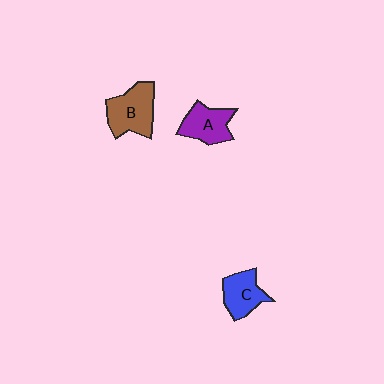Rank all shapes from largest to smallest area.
From largest to smallest: B (brown), A (purple), C (blue).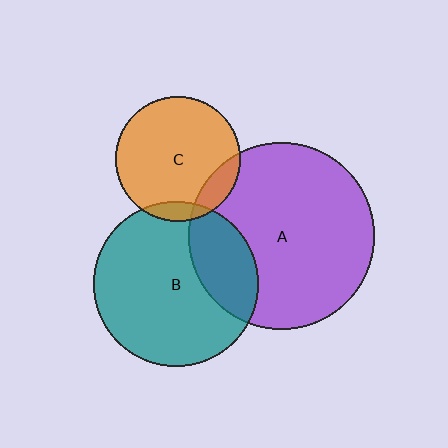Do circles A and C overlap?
Yes.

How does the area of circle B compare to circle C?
Approximately 1.7 times.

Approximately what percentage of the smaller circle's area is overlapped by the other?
Approximately 15%.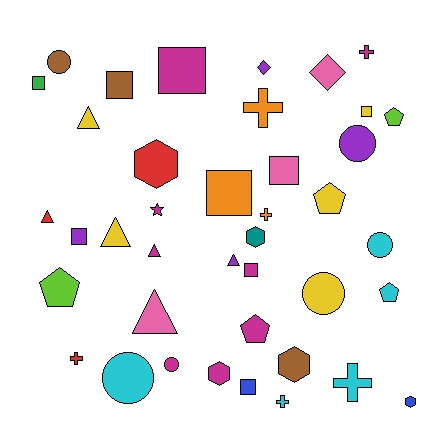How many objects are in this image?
There are 40 objects.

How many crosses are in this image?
There are 6 crosses.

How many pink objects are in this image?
There are 3 pink objects.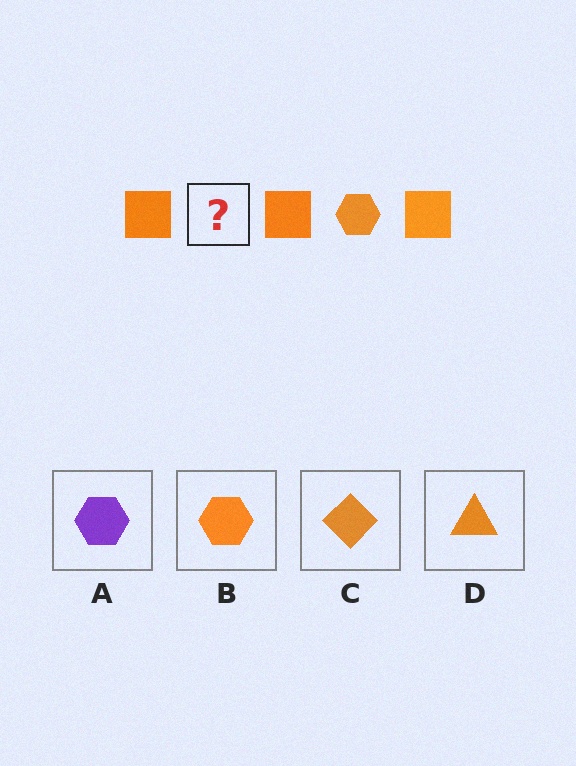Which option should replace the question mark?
Option B.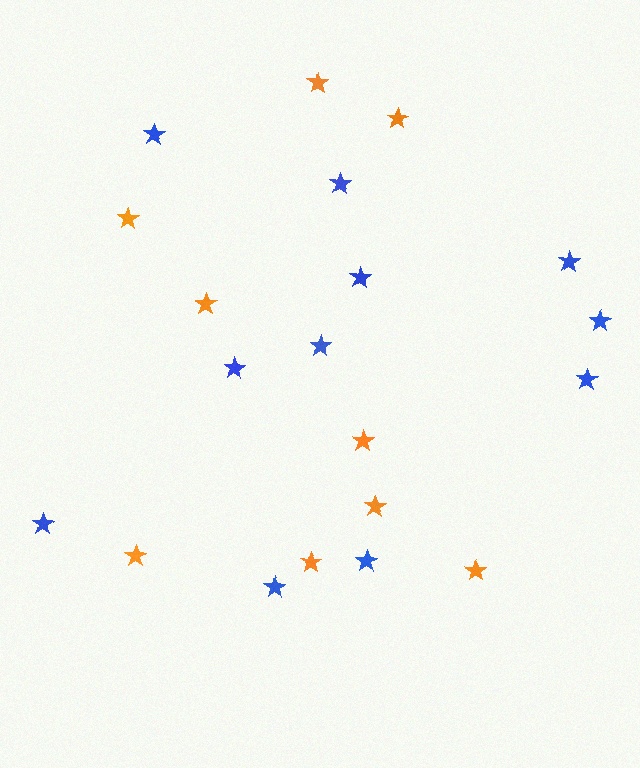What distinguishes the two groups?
There are 2 groups: one group of orange stars (9) and one group of blue stars (11).